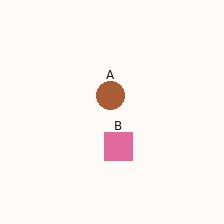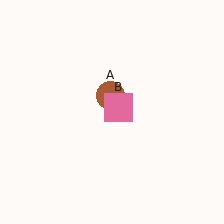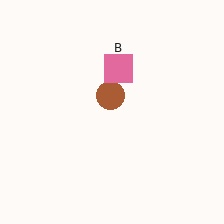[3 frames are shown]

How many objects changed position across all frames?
1 object changed position: pink square (object B).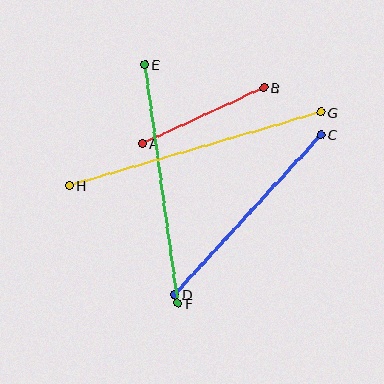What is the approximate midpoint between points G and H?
The midpoint is at approximately (195, 149) pixels.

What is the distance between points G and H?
The distance is approximately 262 pixels.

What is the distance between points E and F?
The distance is approximately 241 pixels.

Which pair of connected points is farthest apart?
Points G and H are farthest apart.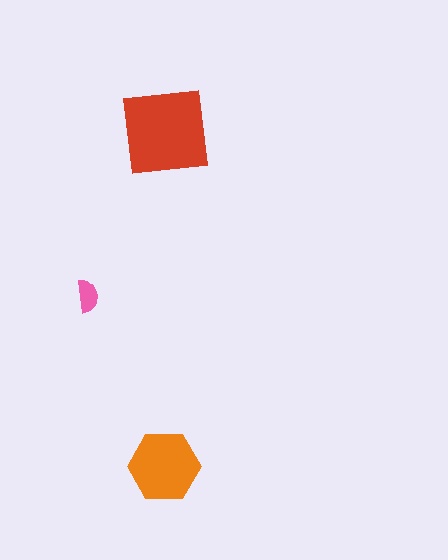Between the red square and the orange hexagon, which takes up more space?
The red square.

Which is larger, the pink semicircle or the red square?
The red square.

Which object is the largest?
The red square.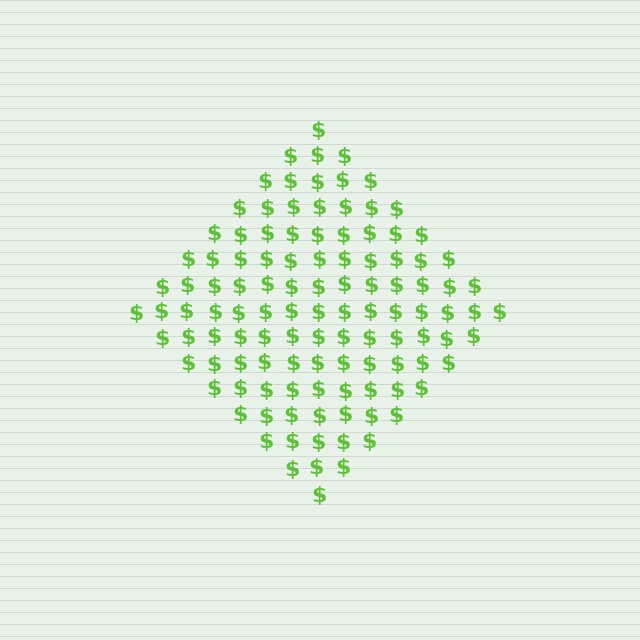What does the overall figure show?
The overall figure shows a diamond.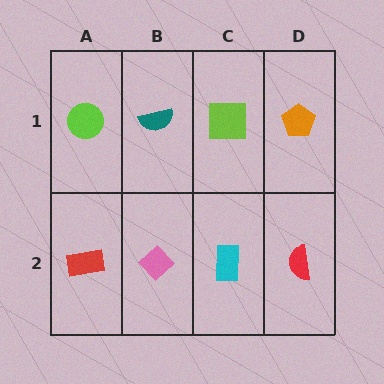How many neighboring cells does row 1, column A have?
2.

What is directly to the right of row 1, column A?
A teal semicircle.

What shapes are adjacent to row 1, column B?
A pink diamond (row 2, column B), a lime circle (row 1, column A), a lime square (row 1, column C).